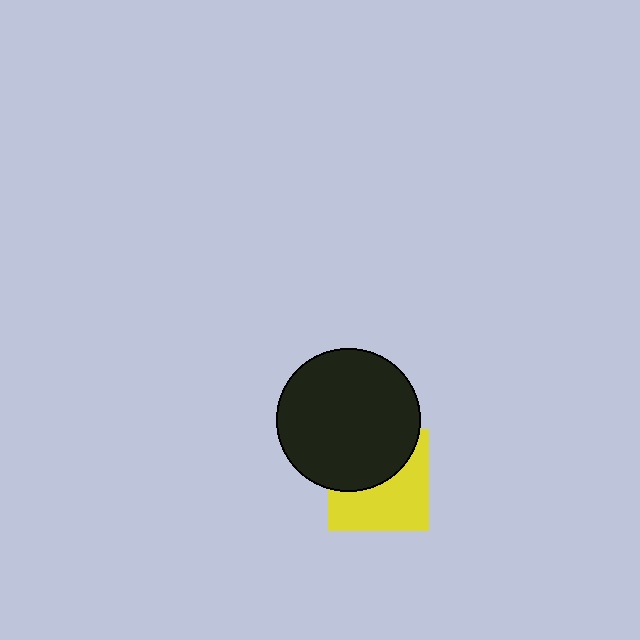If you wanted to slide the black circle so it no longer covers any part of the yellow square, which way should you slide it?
Slide it up — that is the most direct way to separate the two shapes.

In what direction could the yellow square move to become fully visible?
The yellow square could move down. That would shift it out from behind the black circle entirely.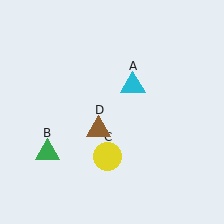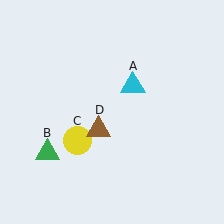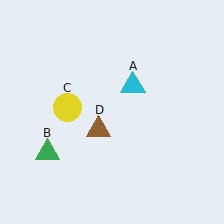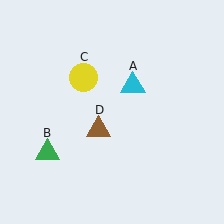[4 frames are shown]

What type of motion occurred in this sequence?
The yellow circle (object C) rotated clockwise around the center of the scene.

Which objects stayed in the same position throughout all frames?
Cyan triangle (object A) and green triangle (object B) and brown triangle (object D) remained stationary.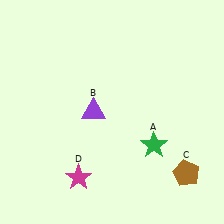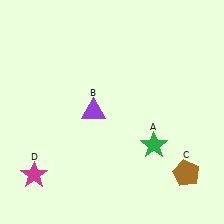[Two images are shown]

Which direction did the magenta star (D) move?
The magenta star (D) moved left.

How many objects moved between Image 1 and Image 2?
1 object moved between the two images.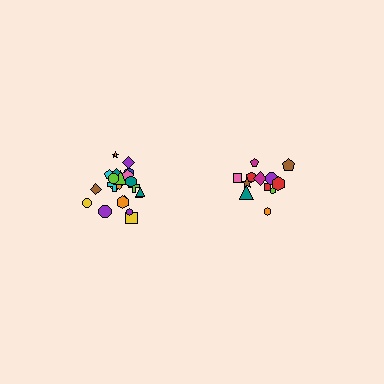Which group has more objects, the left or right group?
The left group.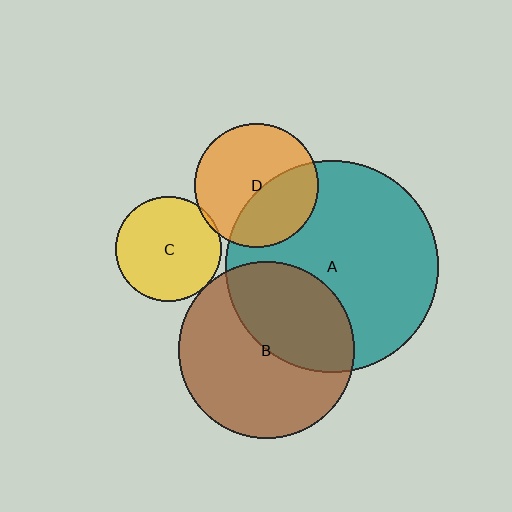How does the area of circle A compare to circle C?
Approximately 4.1 times.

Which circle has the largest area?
Circle A (teal).